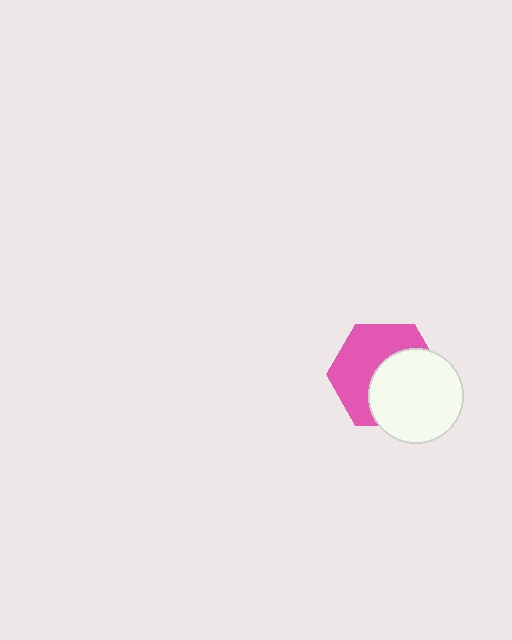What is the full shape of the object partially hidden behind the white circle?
The partially hidden object is a pink hexagon.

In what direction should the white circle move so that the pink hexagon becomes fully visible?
The white circle should move toward the lower-right. That is the shortest direction to clear the overlap and leave the pink hexagon fully visible.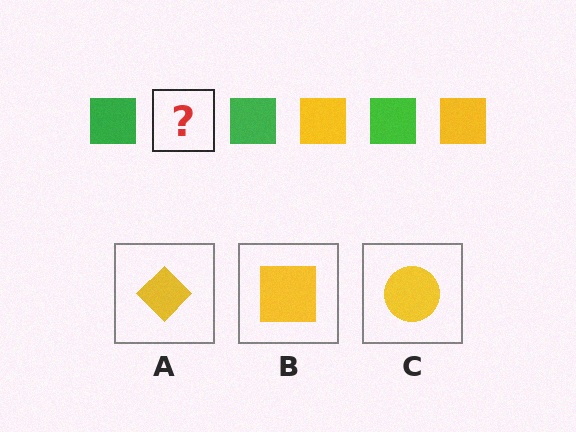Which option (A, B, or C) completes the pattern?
B.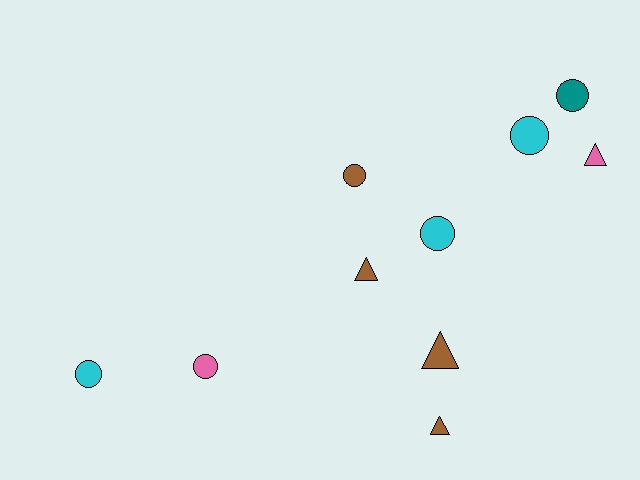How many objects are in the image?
There are 10 objects.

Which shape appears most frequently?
Circle, with 6 objects.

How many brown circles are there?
There is 1 brown circle.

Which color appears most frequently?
Brown, with 4 objects.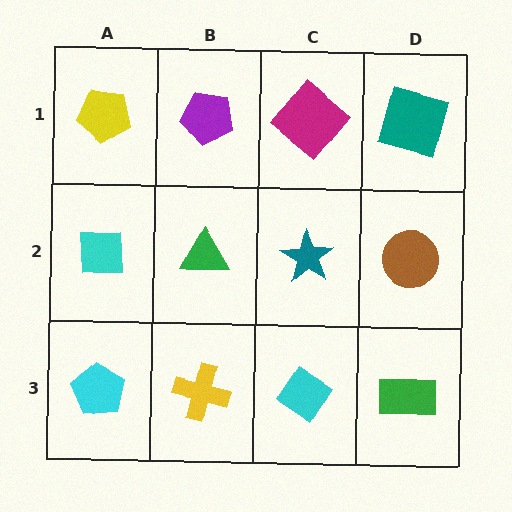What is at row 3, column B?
A yellow cross.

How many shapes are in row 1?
4 shapes.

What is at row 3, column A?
A cyan pentagon.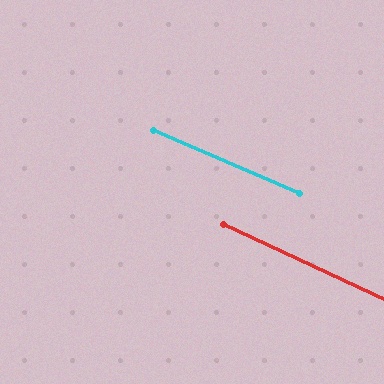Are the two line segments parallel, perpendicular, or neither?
Parallel — their directions differ by only 1.6°.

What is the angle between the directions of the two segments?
Approximately 2 degrees.